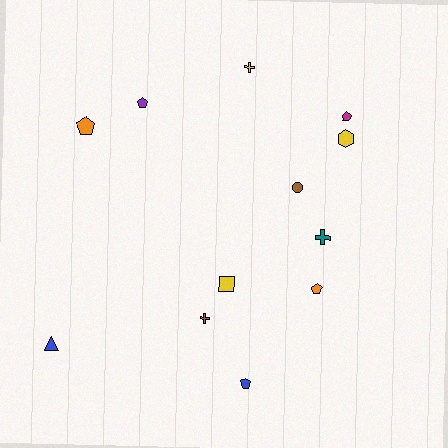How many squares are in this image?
There is 1 square.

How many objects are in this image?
There are 12 objects.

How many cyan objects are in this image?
There are no cyan objects.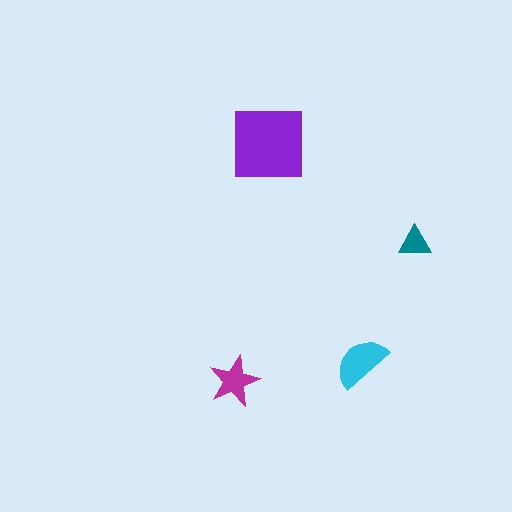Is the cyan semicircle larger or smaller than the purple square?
Smaller.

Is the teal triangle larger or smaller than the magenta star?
Smaller.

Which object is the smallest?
The teal triangle.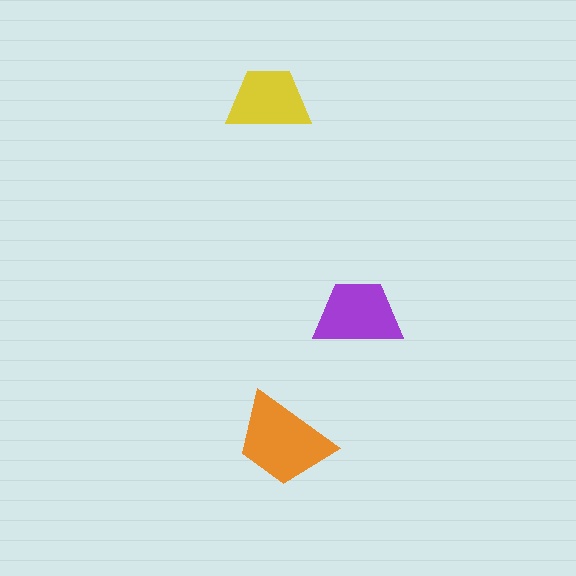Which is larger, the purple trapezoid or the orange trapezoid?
The orange one.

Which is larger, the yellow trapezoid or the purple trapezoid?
The purple one.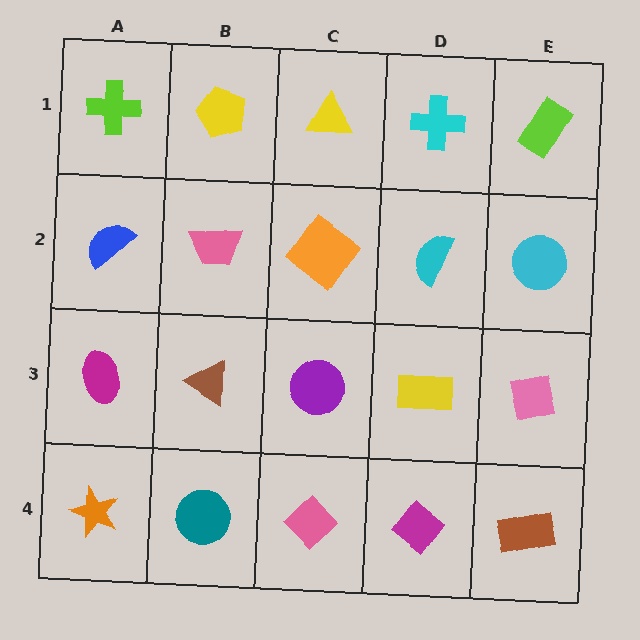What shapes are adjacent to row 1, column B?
A pink trapezoid (row 2, column B), a lime cross (row 1, column A), a yellow triangle (row 1, column C).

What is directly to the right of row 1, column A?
A yellow pentagon.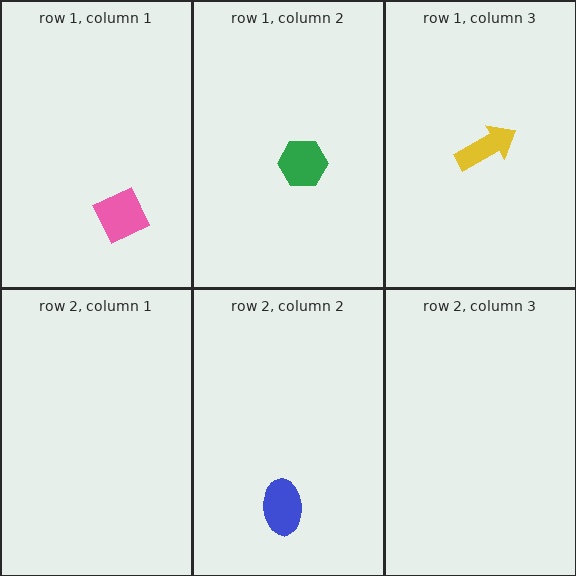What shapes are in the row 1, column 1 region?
The pink diamond.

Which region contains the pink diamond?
The row 1, column 1 region.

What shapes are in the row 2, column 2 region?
The blue ellipse.